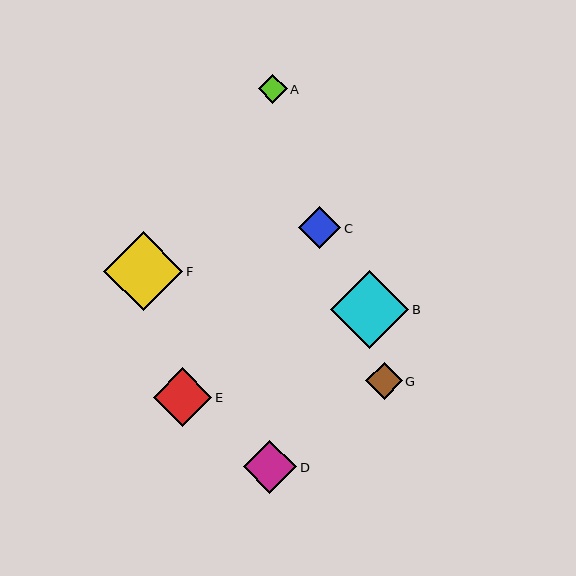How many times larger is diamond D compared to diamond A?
Diamond D is approximately 1.9 times the size of diamond A.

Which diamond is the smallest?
Diamond A is the smallest with a size of approximately 29 pixels.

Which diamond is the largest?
Diamond F is the largest with a size of approximately 80 pixels.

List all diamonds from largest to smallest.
From largest to smallest: F, B, E, D, C, G, A.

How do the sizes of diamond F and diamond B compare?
Diamond F and diamond B are approximately the same size.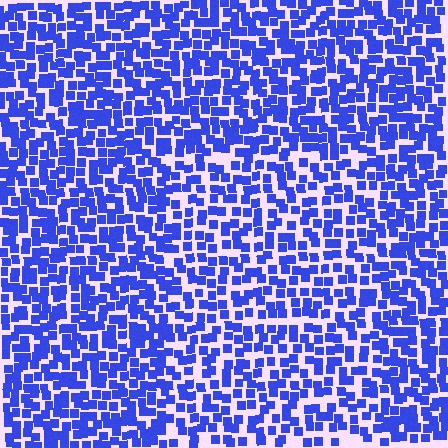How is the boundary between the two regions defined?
The boundary is defined by a change in element density (approximately 1.4x ratio). All elements are the same color, size, and shape.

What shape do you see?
I see a rectangle.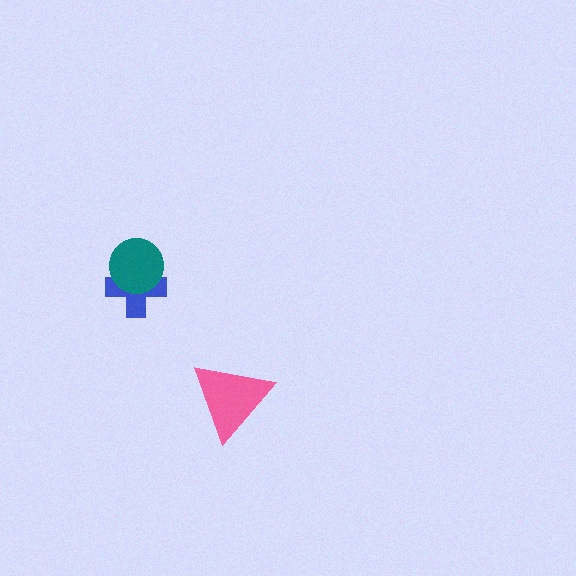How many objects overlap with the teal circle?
1 object overlaps with the teal circle.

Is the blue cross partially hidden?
Yes, it is partially covered by another shape.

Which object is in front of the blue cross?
The teal circle is in front of the blue cross.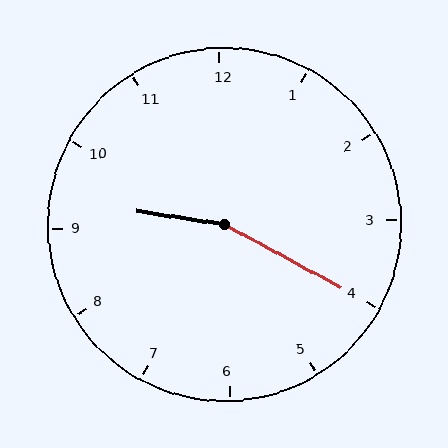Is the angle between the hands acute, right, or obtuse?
It is obtuse.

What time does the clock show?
9:20.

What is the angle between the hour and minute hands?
Approximately 160 degrees.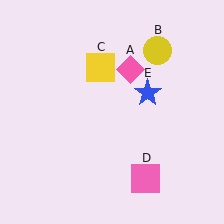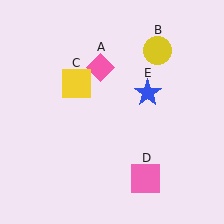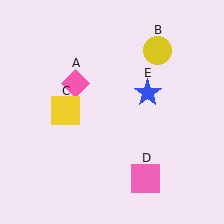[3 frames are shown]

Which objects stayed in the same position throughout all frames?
Yellow circle (object B) and pink square (object D) and blue star (object E) remained stationary.